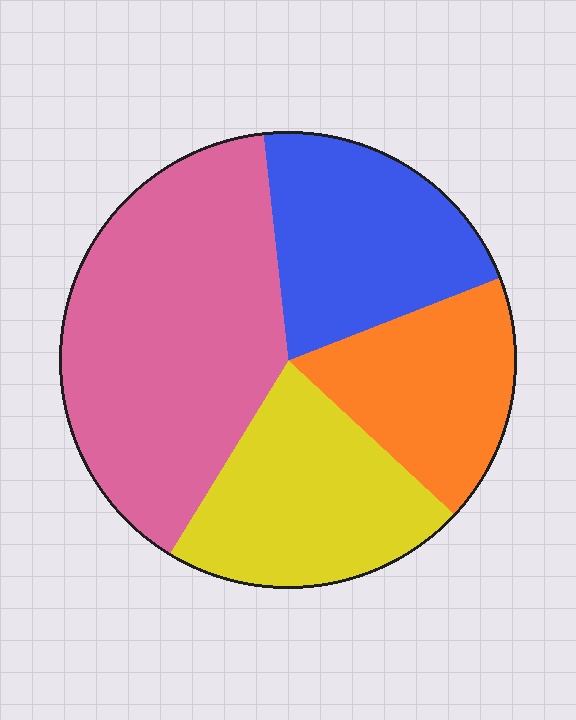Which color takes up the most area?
Pink, at roughly 40%.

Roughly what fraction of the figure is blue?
Blue covers roughly 20% of the figure.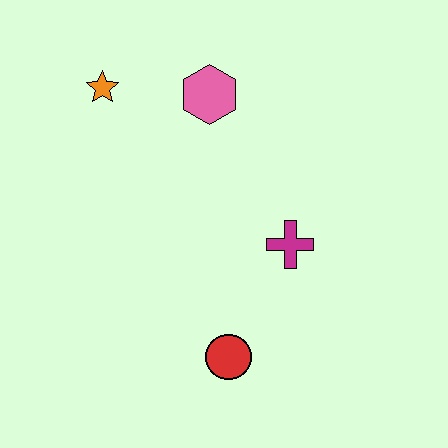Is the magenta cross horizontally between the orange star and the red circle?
No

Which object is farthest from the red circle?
The orange star is farthest from the red circle.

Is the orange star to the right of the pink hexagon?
No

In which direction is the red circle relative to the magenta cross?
The red circle is below the magenta cross.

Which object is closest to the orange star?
The pink hexagon is closest to the orange star.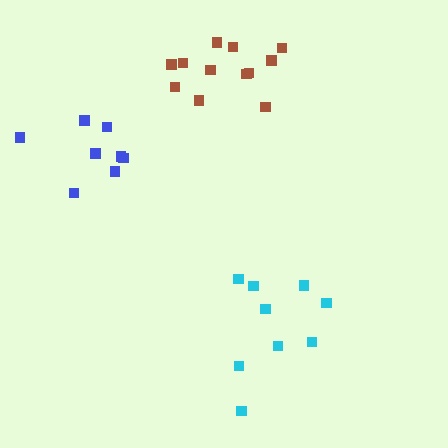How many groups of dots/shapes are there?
There are 3 groups.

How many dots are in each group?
Group 1: 9 dots, Group 2: 12 dots, Group 3: 8 dots (29 total).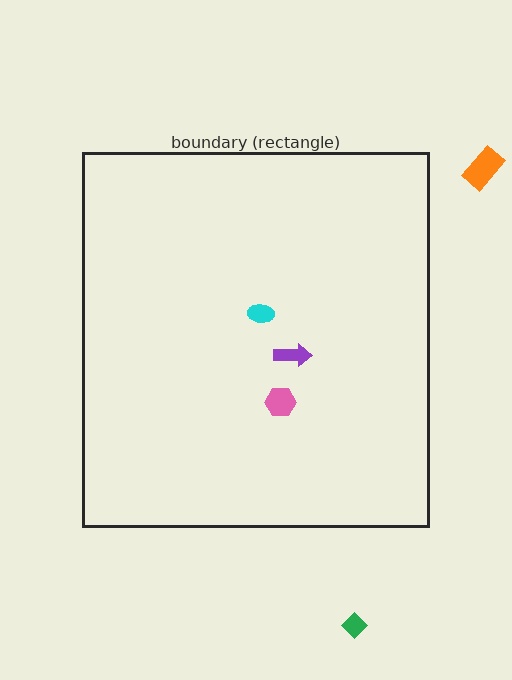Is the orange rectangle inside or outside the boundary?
Outside.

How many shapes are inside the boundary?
3 inside, 2 outside.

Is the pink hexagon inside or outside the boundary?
Inside.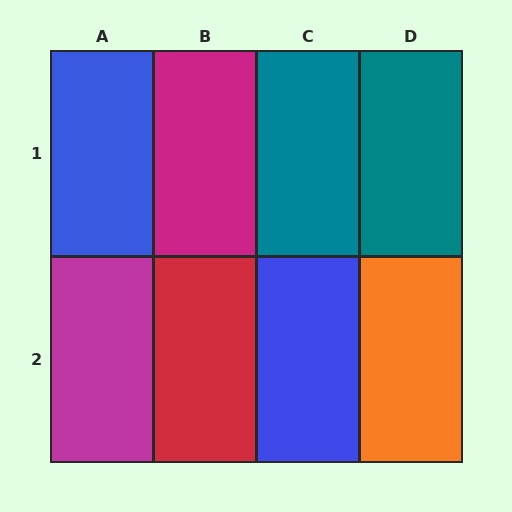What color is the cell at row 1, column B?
Magenta.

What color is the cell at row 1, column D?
Teal.